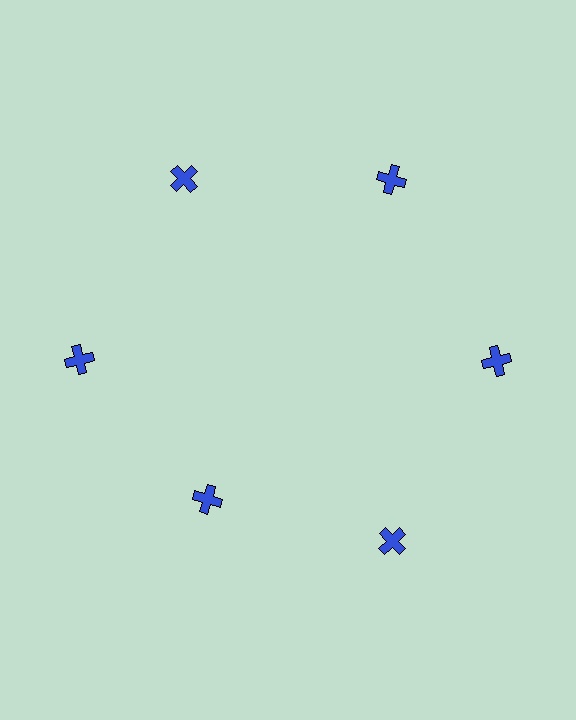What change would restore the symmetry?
The symmetry would be restored by moving it outward, back onto the ring so that all 6 crosses sit at equal angles and equal distance from the center.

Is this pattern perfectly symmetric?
No. The 6 blue crosses are arranged in a ring, but one element near the 7 o'clock position is pulled inward toward the center, breaking the 6-fold rotational symmetry.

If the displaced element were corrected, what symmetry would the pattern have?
It would have 6-fold rotational symmetry — the pattern would map onto itself every 60 degrees.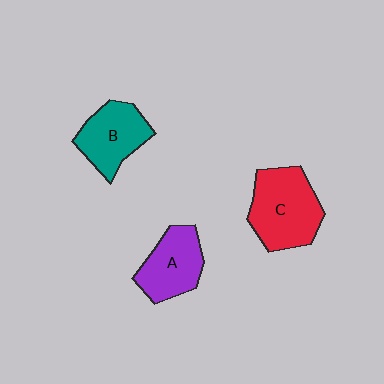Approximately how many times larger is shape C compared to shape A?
Approximately 1.3 times.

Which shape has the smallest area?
Shape A (purple).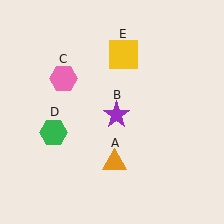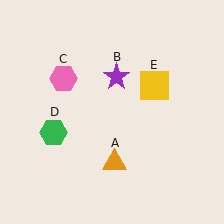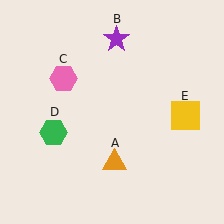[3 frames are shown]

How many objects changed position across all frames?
2 objects changed position: purple star (object B), yellow square (object E).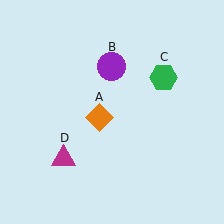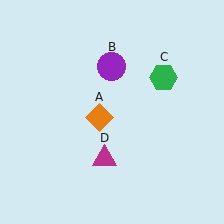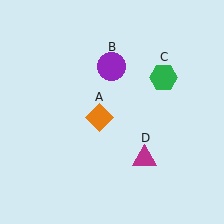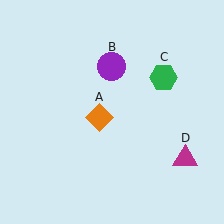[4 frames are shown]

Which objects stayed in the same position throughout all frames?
Orange diamond (object A) and purple circle (object B) and green hexagon (object C) remained stationary.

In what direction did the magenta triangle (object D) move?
The magenta triangle (object D) moved right.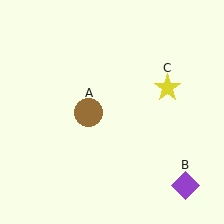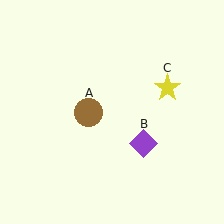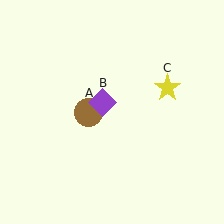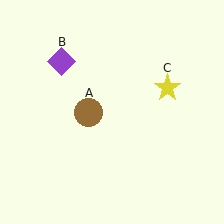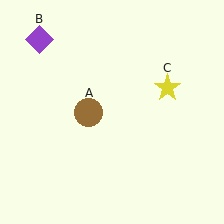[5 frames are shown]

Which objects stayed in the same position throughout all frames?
Brown circle (object A) and yellow star (object C) remained stationary.